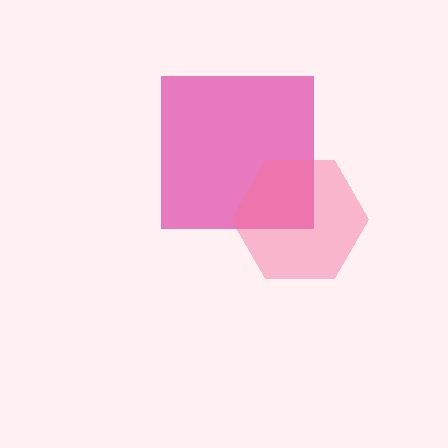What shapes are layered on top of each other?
The layered shapes are: a magenta square, a pink hexagon.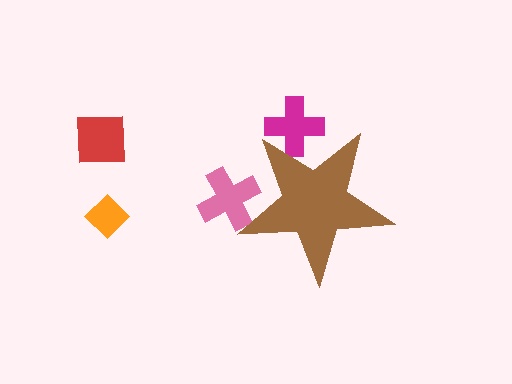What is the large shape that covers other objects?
A brown star.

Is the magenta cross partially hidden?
Yes, the magenta cross is partially hidden behind the brown star.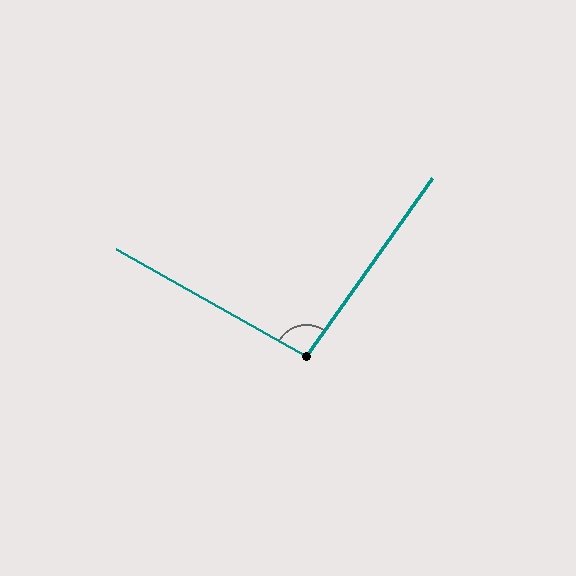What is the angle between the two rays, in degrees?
Approximately 96 degrees.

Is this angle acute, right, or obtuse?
It is obtuse.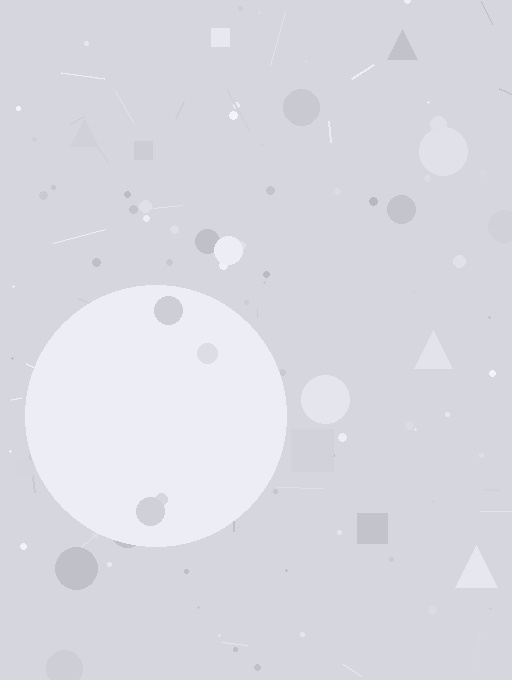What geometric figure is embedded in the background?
A circle is embedded in the background.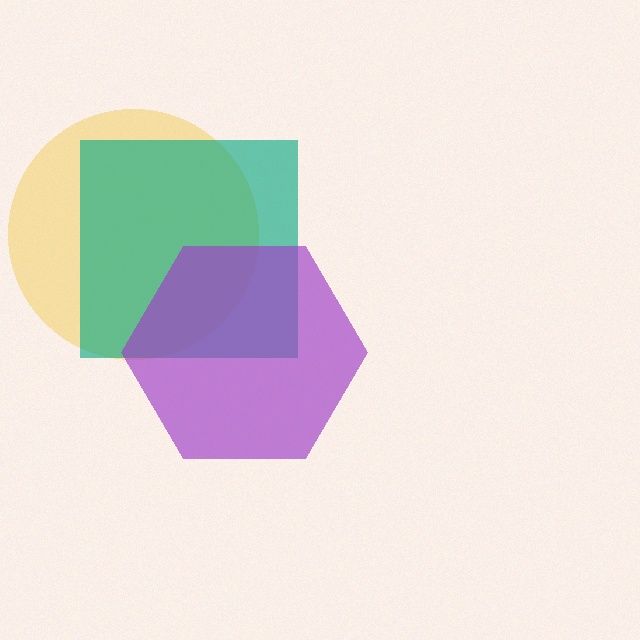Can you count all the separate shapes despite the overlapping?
Yes, there are 3 separate shapes.